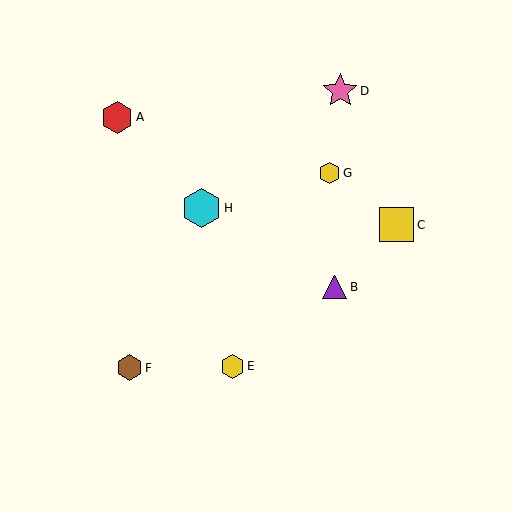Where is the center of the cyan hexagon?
The center of the cyan hexagon is at (202, 208).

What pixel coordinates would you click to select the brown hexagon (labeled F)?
Click at (129, 368) to select the brown hexagon F.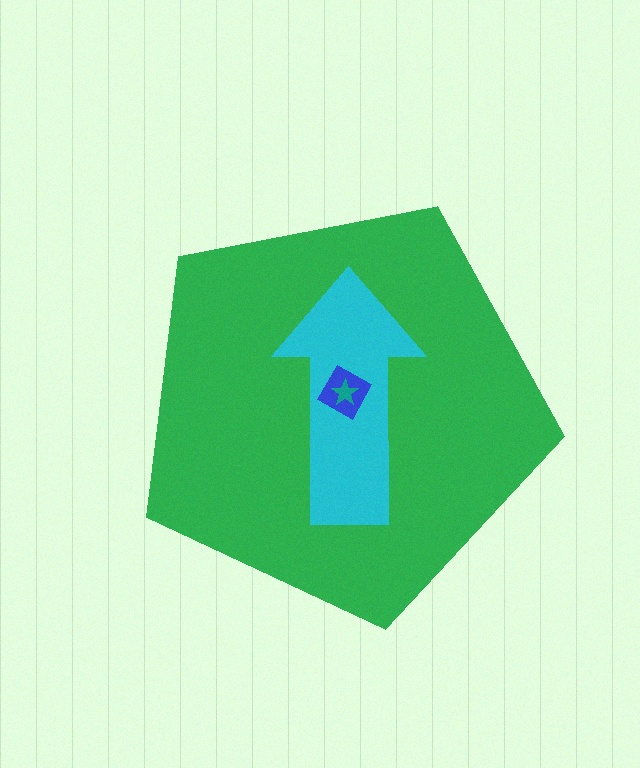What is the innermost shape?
The teal star.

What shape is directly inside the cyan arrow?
The blue diamond.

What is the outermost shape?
The green pentagon.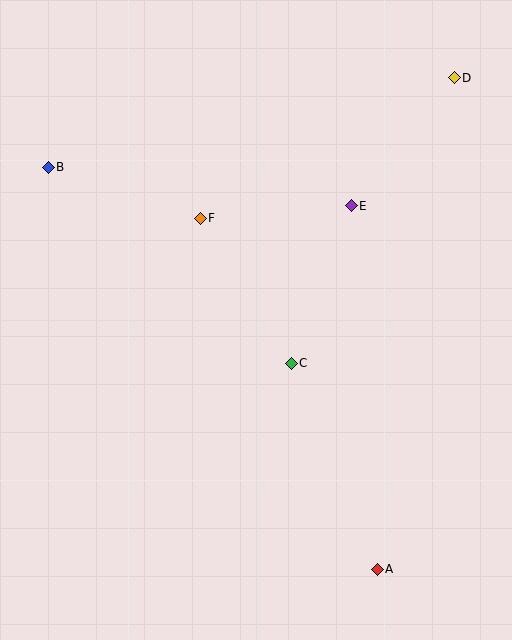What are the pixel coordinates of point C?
Point C is at (291, 363).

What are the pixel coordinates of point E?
Point E is at (351, 206).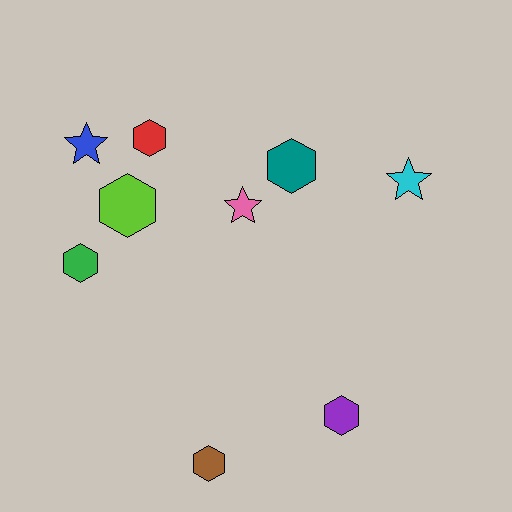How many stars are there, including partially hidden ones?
There are 3 stars.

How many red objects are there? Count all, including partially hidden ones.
There is 1 red object.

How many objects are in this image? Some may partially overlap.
There are 9 objects.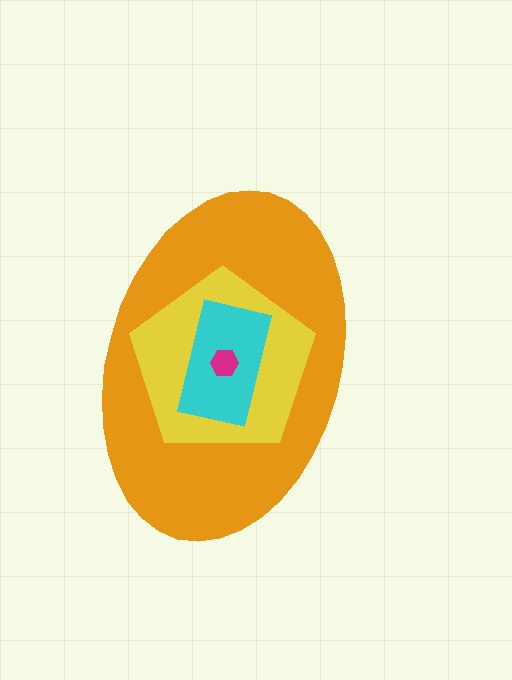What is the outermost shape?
The orange ellipse.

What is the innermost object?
The magenta hexagon.